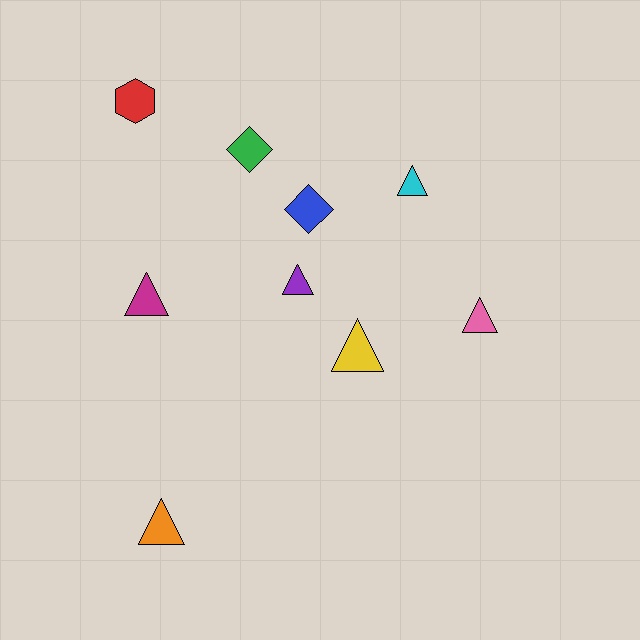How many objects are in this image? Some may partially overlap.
There are 9 objects.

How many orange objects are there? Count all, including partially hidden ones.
There is 1 orange object.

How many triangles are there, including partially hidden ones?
There are 6 triangles.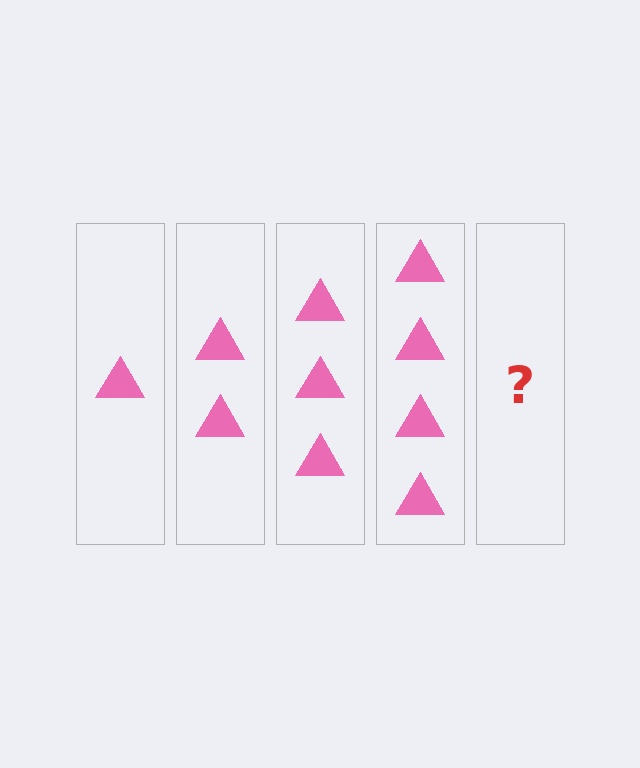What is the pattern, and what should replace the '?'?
The pattern is that each step adds one more triangle. The '?' should be 5 triangles.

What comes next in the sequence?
The next element should be 5 triangles.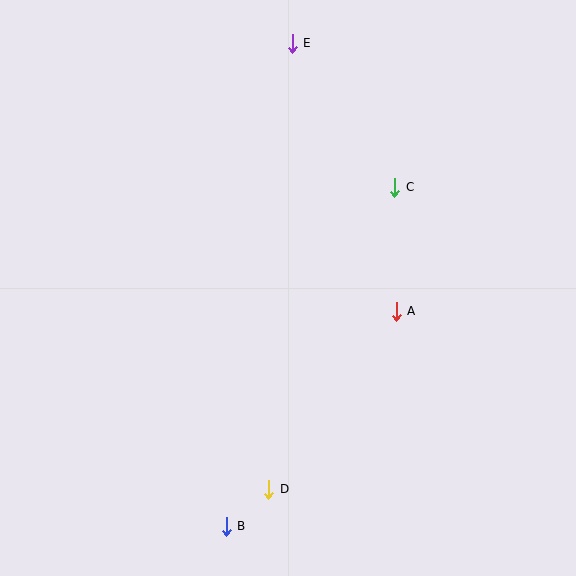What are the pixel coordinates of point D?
Point D is at (269, 489).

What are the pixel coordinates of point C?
Point C is at (395, 187).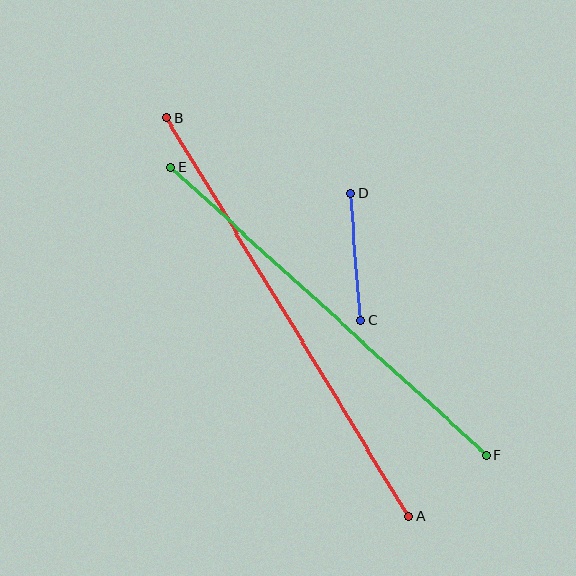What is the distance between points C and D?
The distance is approximately 127 pixels.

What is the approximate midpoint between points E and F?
The midpoint is at approximately (329, 311) pixels.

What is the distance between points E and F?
The distance is approximately 427 pixels.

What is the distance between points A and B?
The distance is approximately 467 pixels.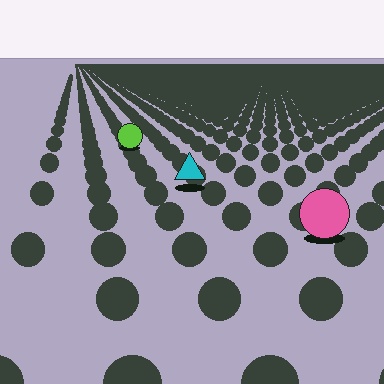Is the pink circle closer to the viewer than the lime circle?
Yes. The pink circle is closer — you can tell from the texture gradient: the ground texture is coarser near it.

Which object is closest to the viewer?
The pink circle is closest. The texture marks near it are larger and more spread out.